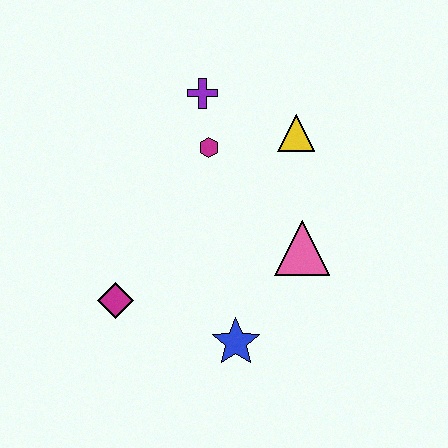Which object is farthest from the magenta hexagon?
The blue star is farthest from the magenta hexagon.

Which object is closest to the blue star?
The pink triangle is closest to the blue star.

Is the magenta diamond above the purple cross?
No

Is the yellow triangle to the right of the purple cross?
Yes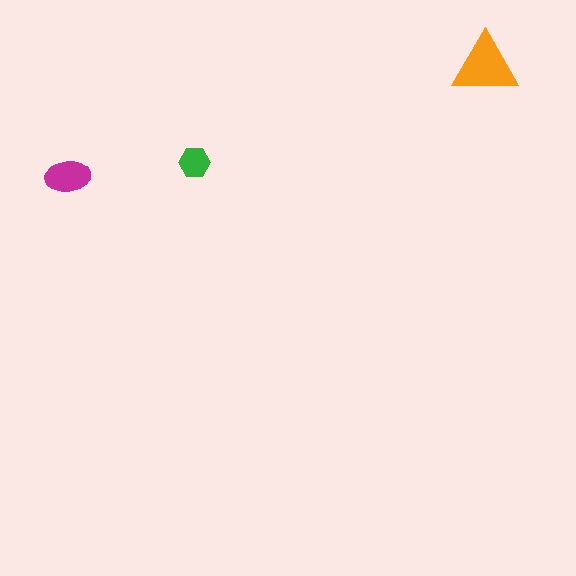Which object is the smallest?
The green hexagon.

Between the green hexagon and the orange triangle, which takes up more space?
The orange triangle.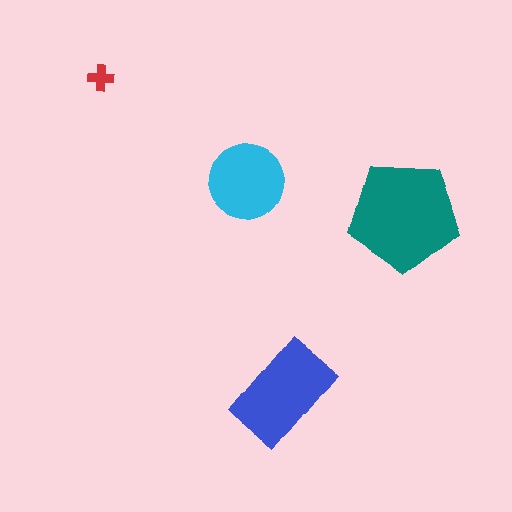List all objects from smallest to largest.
The red cross, the cyan circle, the blue rectangle, the teal pentagon.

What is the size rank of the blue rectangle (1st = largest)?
2nd.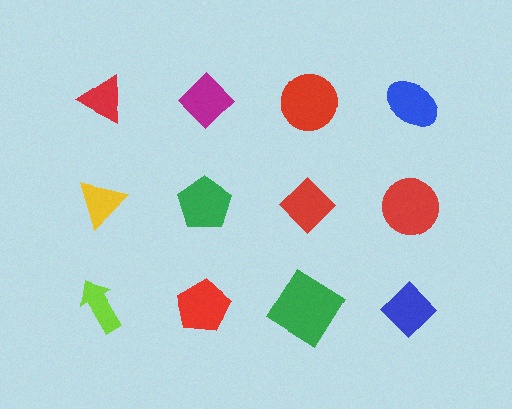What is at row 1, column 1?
A red triangle.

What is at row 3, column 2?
A red pentagon.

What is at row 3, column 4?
A blue diamond.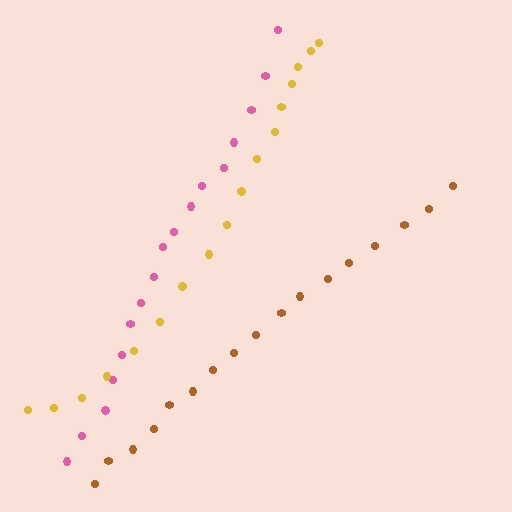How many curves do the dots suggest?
There are 3 distinct paths.